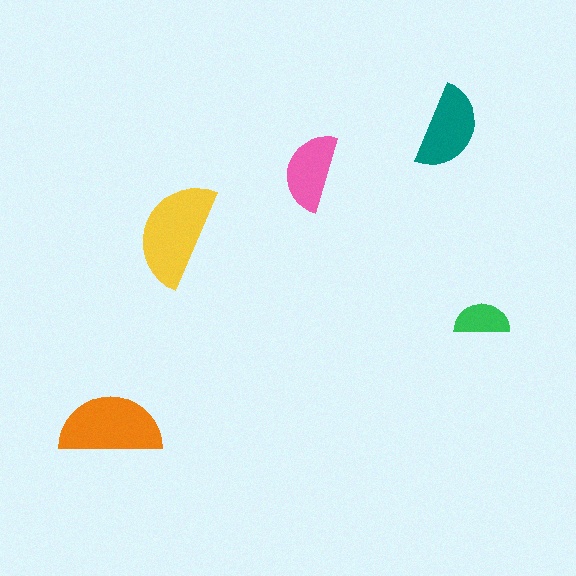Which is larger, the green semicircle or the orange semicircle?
The orange one.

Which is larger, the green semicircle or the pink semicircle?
The pink one.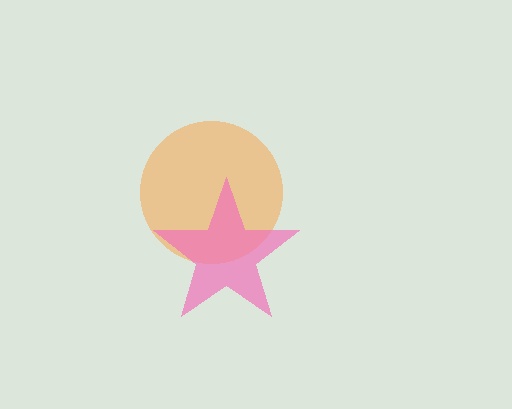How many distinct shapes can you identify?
There are 2 distinct shapes: an orange circle, a pink star.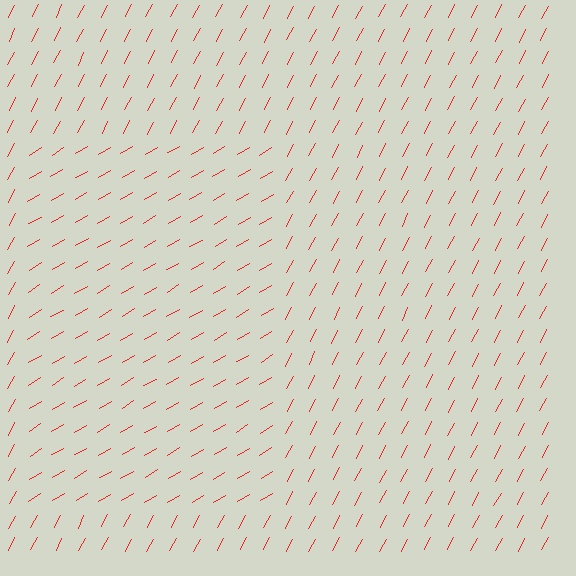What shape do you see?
I see a rectangle.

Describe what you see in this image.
The image is filled with small red line segments. A rectangle region in the image has lines oriented differently from the surrounding lines, creating a visible texture boundary.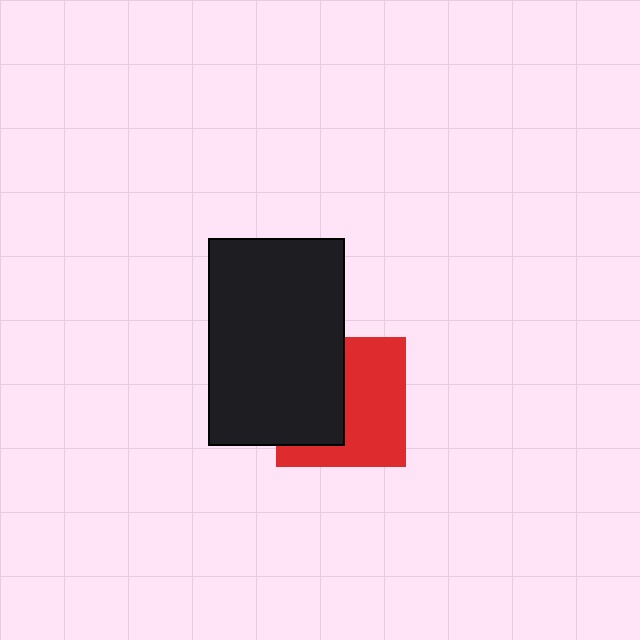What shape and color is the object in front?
The object in front is a black rectangle.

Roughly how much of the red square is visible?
About half of it is visible (roughly 55%).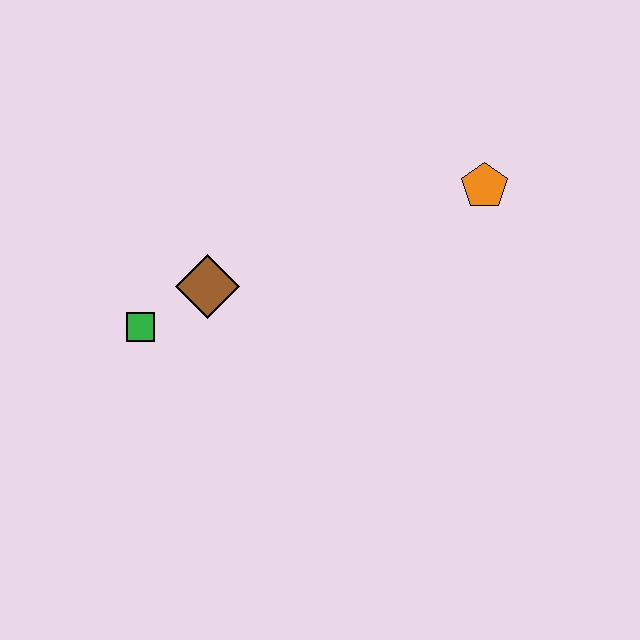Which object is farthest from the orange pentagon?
The green square is farthest from the orange pentagon.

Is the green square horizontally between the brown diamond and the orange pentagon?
No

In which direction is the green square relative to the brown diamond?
The green square is to the left of the brown diamond.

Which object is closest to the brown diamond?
The green square is closest to the brown diamond.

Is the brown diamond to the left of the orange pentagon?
Yes